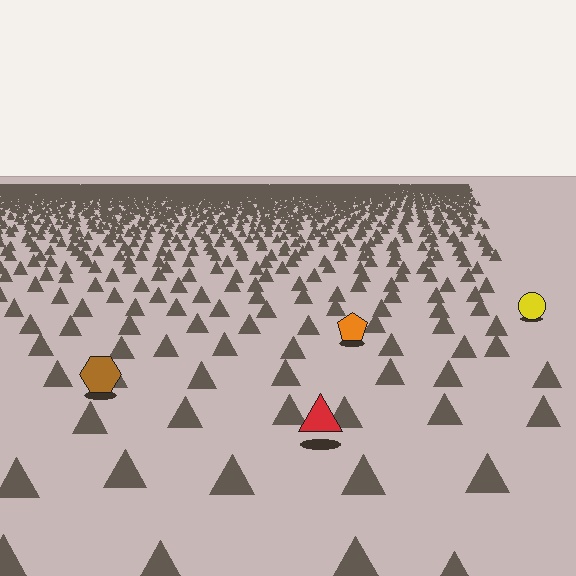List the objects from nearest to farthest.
From nearest to farthest: the red triangle, the brown hexagon, the orange pentagon, the yellow circle.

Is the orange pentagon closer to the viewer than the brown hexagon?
No. The brown hexagon is closer — you can tell from the texture gradient: the ground texture is coarser near it.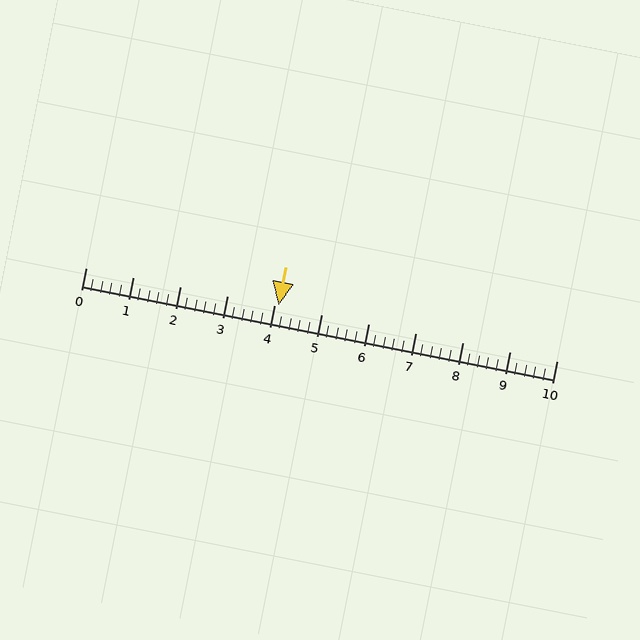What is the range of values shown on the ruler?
The ruler shows values from 0 to 10.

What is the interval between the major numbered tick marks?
The major tick marks are spaced 1 units apart.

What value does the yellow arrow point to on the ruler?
The yellow arrow points to approximately 4.1.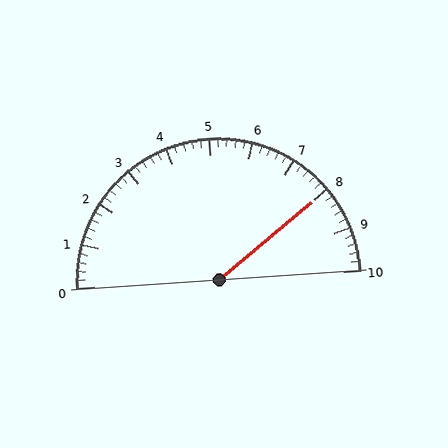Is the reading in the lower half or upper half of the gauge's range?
The reading is in the upper half of the range (0 to 10).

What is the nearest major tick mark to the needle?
The nearest major tick mark is 8.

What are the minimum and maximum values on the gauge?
The gauge ranges from 0 to 10.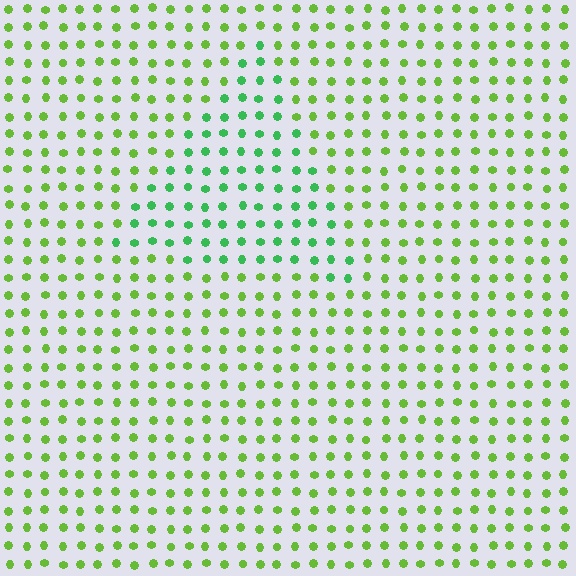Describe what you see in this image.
The image is filled with small lime elements in a uniform arrangement. A triangle-shaped region is visible where the elements are tinted to a slightly different hue, forming a subtle color boundary.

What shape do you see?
I see a triangle.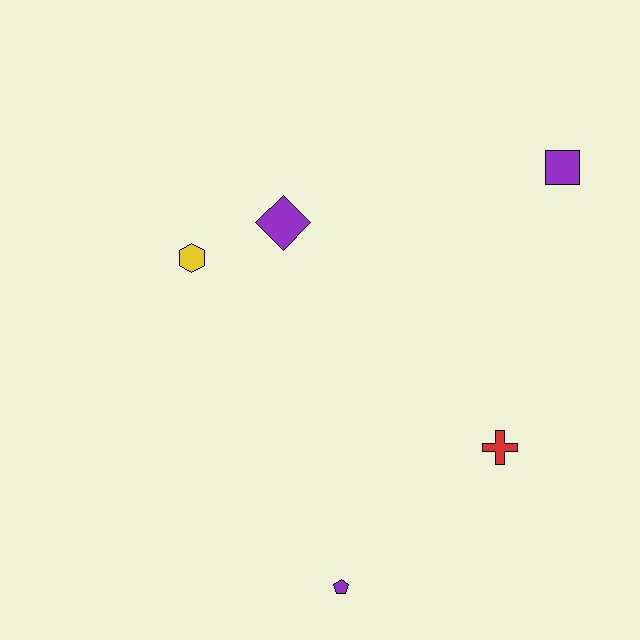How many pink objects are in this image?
There are no pink objects.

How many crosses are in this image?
There is 1 cross.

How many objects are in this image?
There are 5 objects.